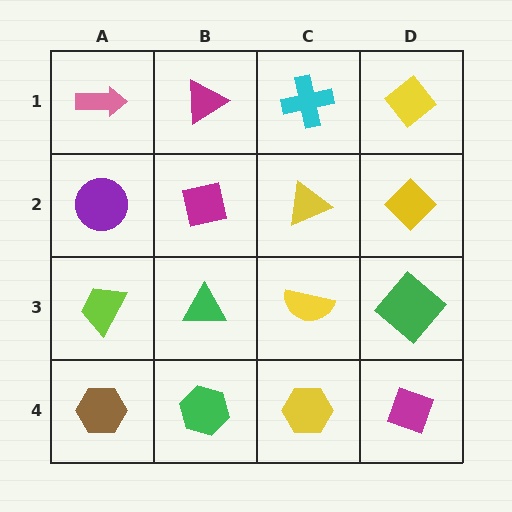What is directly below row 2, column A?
A lime trapezoid.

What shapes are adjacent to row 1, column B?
A magenta square (row 2, column B), a pink arrow (row 1, column A), a cyan cross (row 1, column C).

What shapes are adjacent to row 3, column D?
A yellow diamond (row 2, column D), a magenta diamond (row 4, column D), a yellow semicircle (row 3, column C).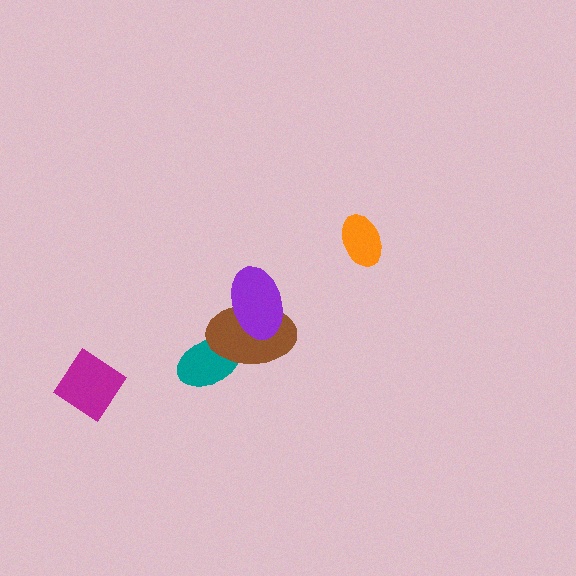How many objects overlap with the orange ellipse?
0 objects overlap with the orange ellipse.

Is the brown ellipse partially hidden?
Yes, it is partially covered by another shape.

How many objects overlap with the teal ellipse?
1 object overlaps with the teal ellipse.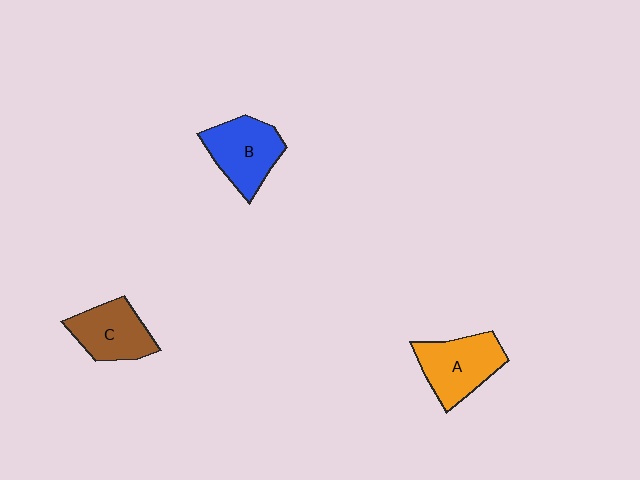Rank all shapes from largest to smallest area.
From largest to smallest: A (orange), B (blue), C (brown).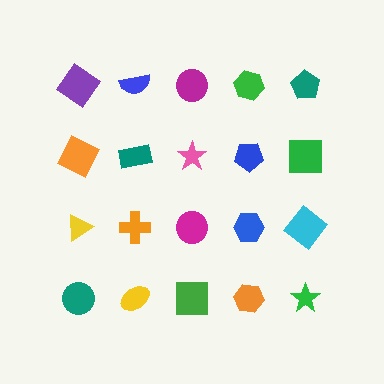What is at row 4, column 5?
A green star.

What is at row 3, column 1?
A yellow triangle.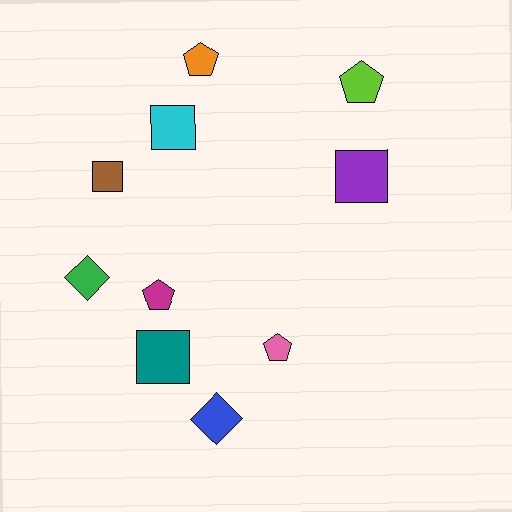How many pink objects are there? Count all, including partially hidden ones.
There is 1 pink object.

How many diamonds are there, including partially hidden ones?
There are 2 diamonds.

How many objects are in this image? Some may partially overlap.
There are 10 objects.